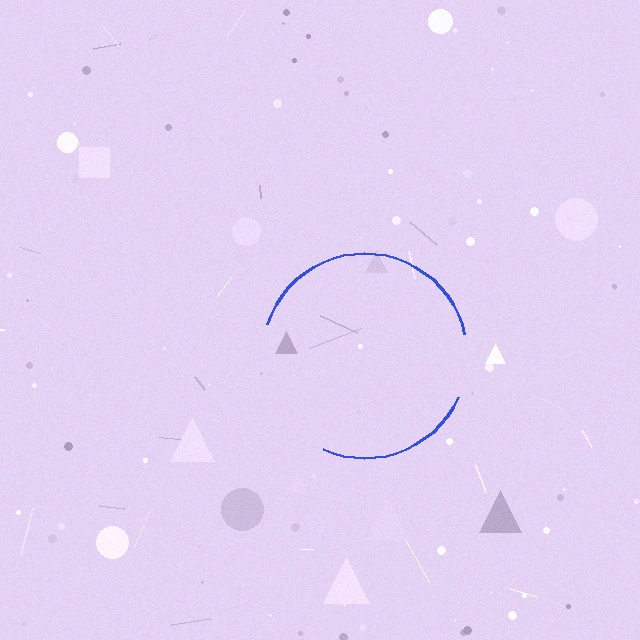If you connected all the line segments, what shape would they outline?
They would outline a circle.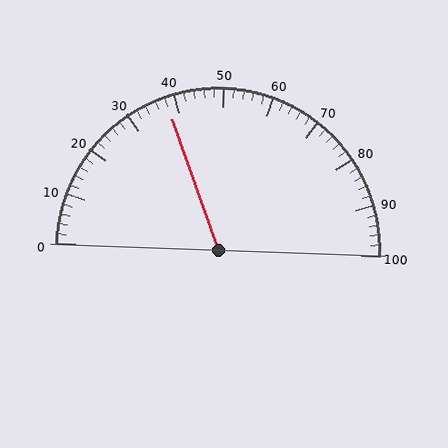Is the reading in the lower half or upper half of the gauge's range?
The reading is in the lower half of the range (0 to 100).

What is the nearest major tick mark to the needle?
The nearest major tick mark is 40.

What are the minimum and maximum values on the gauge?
The gauge ranges from 0 to 100.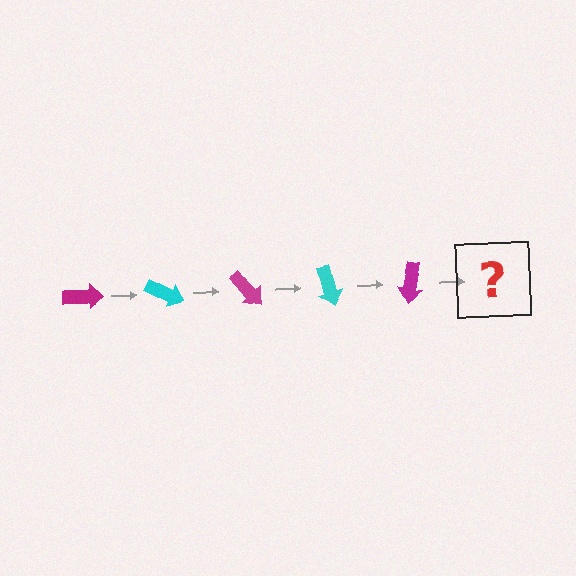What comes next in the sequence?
The next element should be a cyan arrow, rotated 125 degrees from the start.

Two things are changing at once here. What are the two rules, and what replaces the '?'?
The two rules are that it rotates 25 degrees each step and the color cycles through magenta and cyan. The '?' should be a cyan arrow, rotated 125 degrees from the start.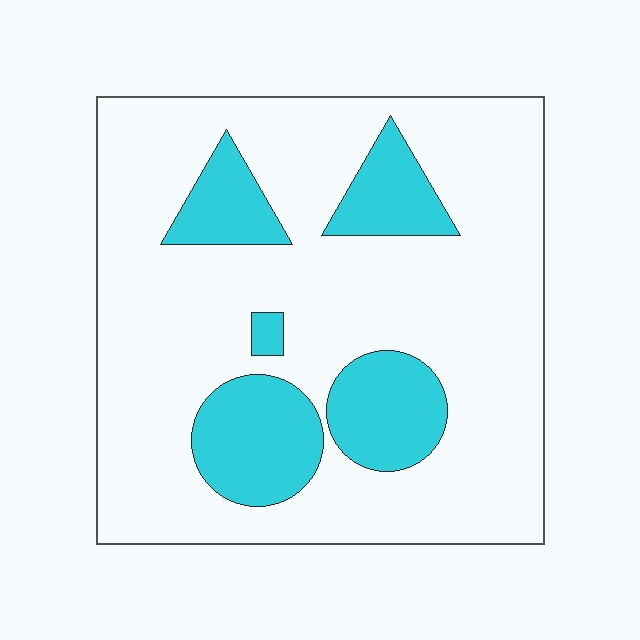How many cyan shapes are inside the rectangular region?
5.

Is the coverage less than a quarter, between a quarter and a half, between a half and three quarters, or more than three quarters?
Less than a quarter.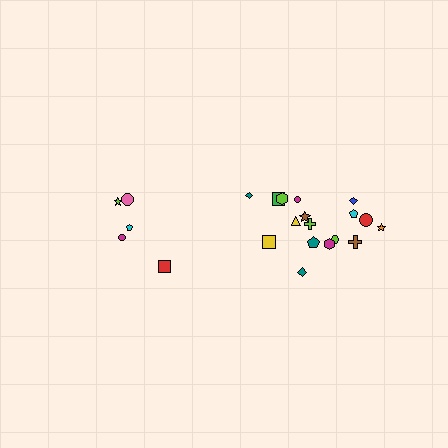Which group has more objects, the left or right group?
The right group.